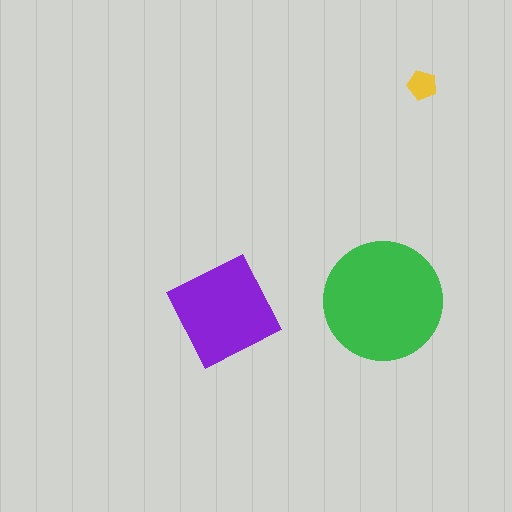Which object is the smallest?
The yellow pentagon.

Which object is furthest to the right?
The yellow pentagon is rightmost.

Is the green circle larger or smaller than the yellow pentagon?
Larger.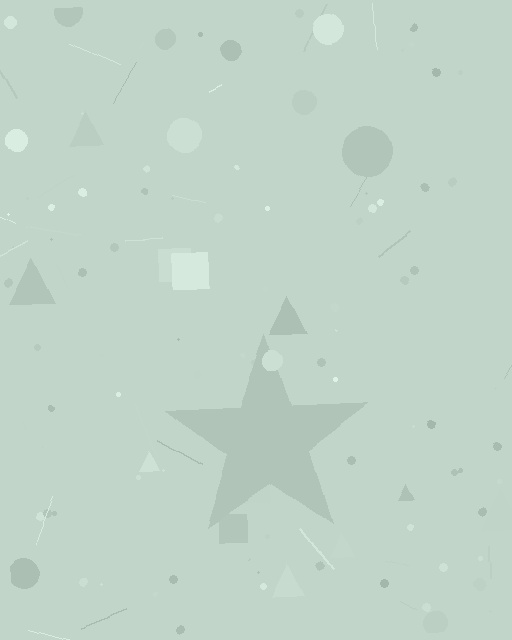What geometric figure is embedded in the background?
A star is embedded in the background.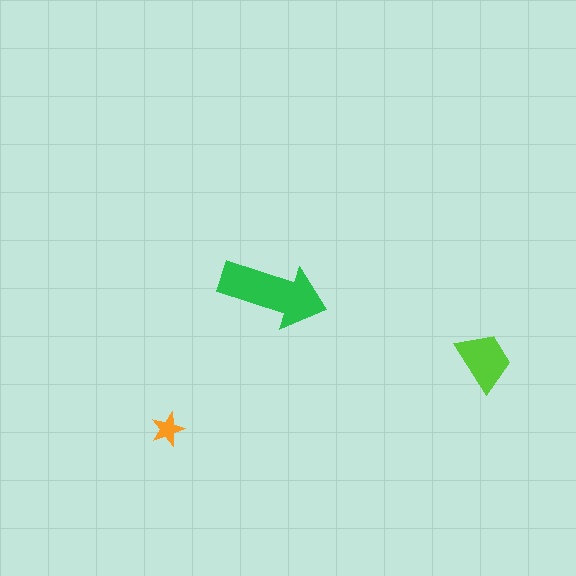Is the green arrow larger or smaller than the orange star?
Larger.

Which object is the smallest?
The orange star.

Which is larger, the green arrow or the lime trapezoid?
The green arrow.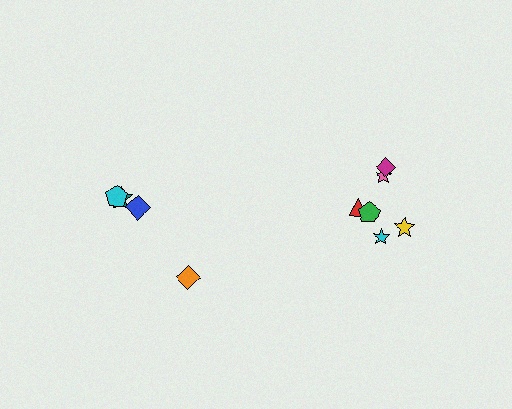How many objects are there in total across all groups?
There are 10 objects.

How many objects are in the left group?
There are 4 objects.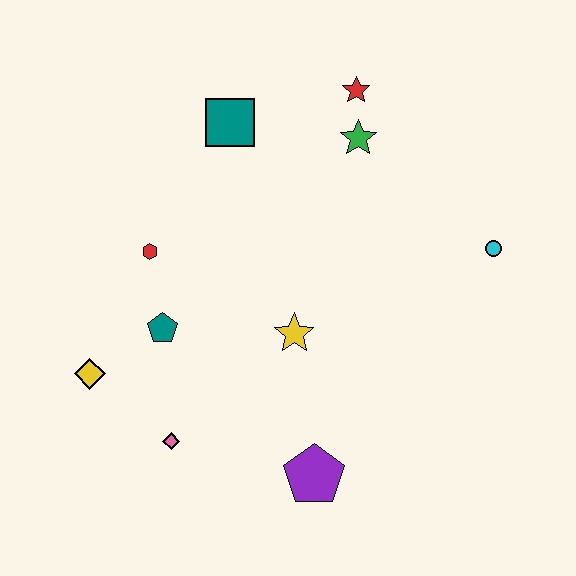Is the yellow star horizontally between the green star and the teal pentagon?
Yes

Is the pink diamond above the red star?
No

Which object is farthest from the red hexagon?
The cyan circle is farthest from the red hexagon.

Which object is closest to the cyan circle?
The green star is closest to the cyan circle.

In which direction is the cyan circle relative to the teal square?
The cyan circle is to the right of the teal square.